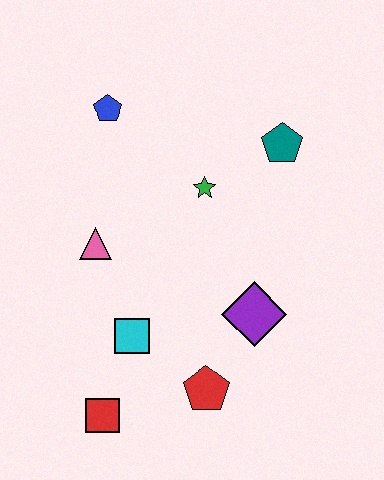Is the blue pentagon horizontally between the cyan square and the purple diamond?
No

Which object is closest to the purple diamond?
The red pentagon is closest to the purple diamond.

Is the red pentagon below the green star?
Yes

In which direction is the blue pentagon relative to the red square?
The blue pentagon is above the red square.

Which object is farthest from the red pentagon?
The blue pentagon is farthest from the red pentagon.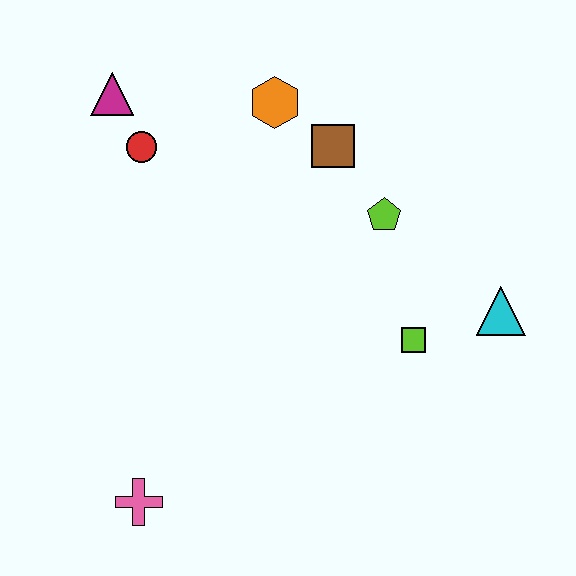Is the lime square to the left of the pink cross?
No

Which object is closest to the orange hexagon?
The brown square is closest to the orange hexagon.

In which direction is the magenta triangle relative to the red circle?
The magenta triangle is above the red circle.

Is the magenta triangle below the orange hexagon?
No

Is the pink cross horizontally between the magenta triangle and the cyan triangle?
Yes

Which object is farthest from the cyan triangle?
The magenta triangle is farthest from the cyan triangle.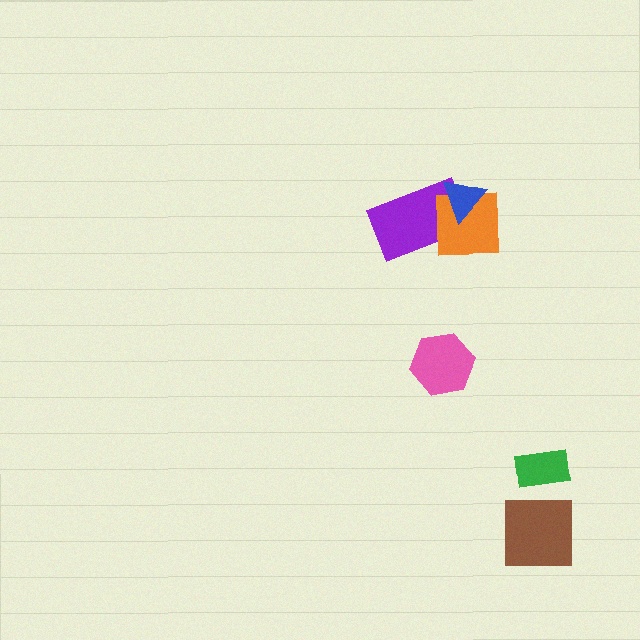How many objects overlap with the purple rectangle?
2 objects overlap with the purple rectangle.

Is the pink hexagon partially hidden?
No, no other shape covers it.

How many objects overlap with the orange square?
2 objects overlap with the orange square.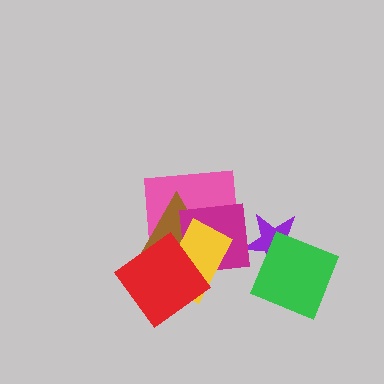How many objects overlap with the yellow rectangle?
4 objects overlap with the yellow rectangle.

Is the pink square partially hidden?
Yes, it is partially covered by another shape.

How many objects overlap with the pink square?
4 objects overlap with the pink square.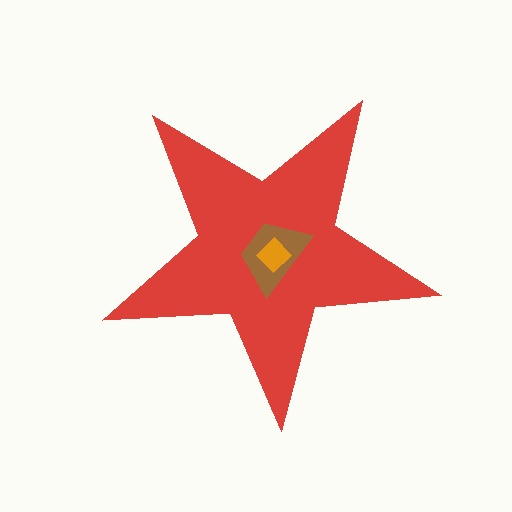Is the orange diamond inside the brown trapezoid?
Yes.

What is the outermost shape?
The red star.